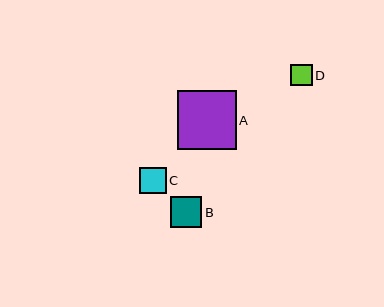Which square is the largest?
Square A is the largest with a size of approximately 59 pixels.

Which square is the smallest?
Square D is the smallest with a size of approximately 22 pixels.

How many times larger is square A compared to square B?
Square A is approximately 1.9 times the size of square B.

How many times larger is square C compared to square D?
Square C is approximately 1.2 times the size of square D.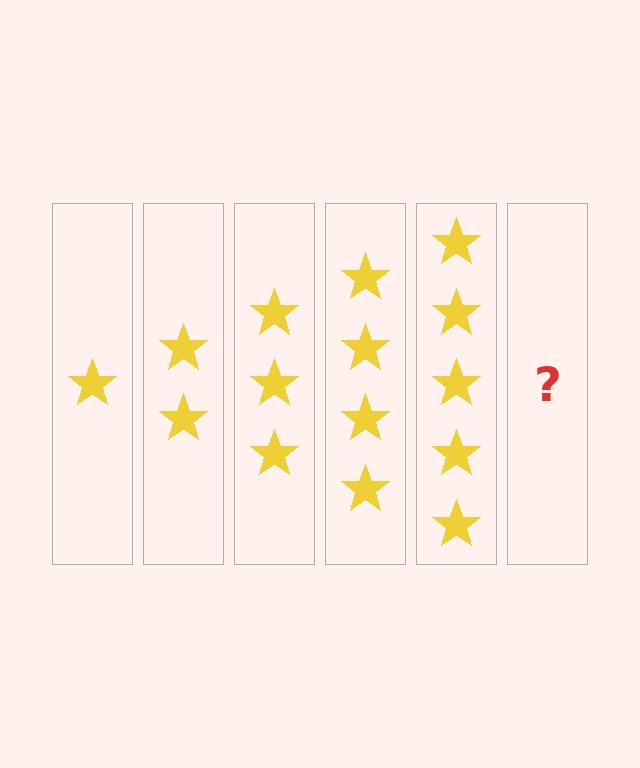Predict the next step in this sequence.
The next step is 6 stars.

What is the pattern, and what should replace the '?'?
The pattern is that each step adds one more star. The '?' should be 6 stars.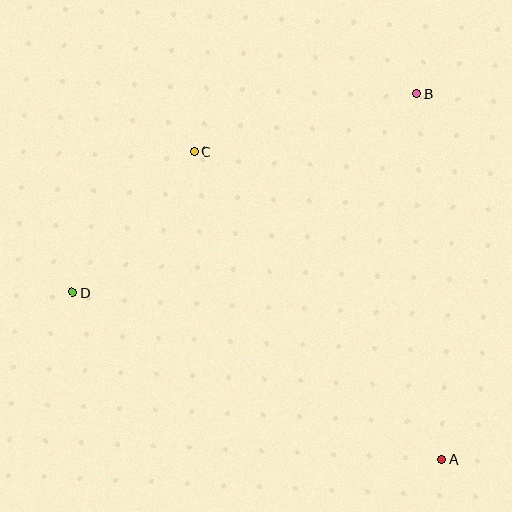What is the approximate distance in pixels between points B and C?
The distance between B and C is approximately 230 pixels.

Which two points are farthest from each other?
Points A and D are farthest from each other.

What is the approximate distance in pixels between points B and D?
The distance between B and D is approximately 397 pixels.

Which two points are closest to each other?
Points C and D are closest to each other.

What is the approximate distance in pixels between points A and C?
The distance between A and C is approximately 395 pixels.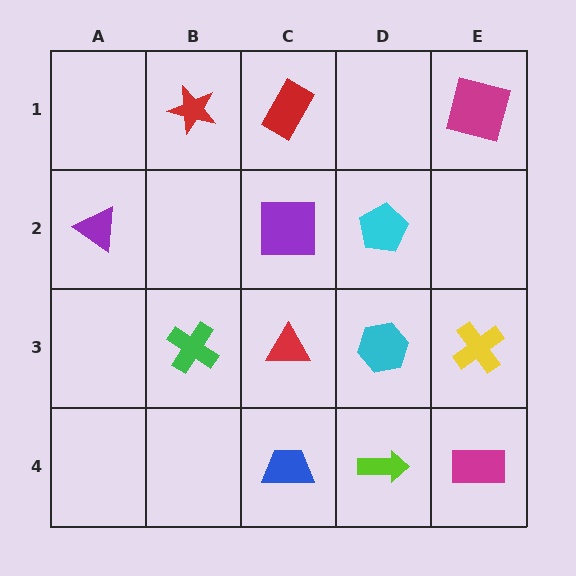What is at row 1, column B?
A red star.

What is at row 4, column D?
A lime arrow.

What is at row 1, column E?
A magenta square.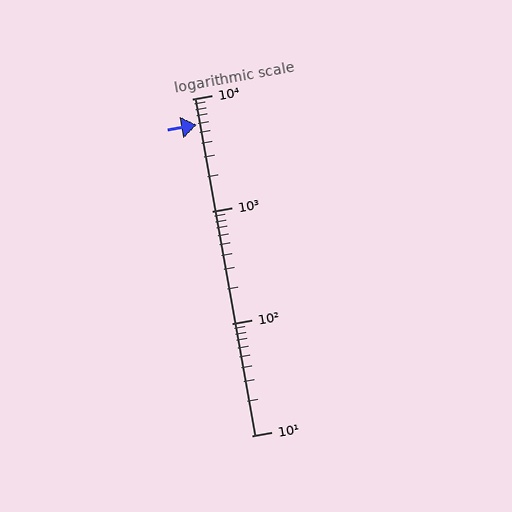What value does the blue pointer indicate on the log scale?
The pointer indicates approximately 5900.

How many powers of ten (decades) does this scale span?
The scale spans 3 decades, from 10 to 10000.